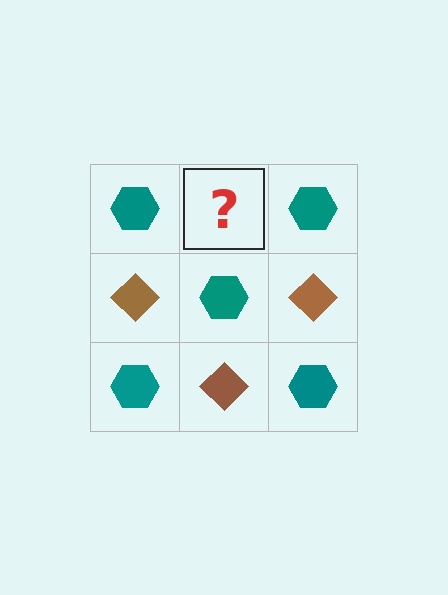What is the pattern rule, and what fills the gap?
The rule is that it alternates teal hexagon and brown diamond in a checkerboard pattern. The gap should be filled with a brown diamond.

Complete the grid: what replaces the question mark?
The question mark should be replaced with a brown diamond.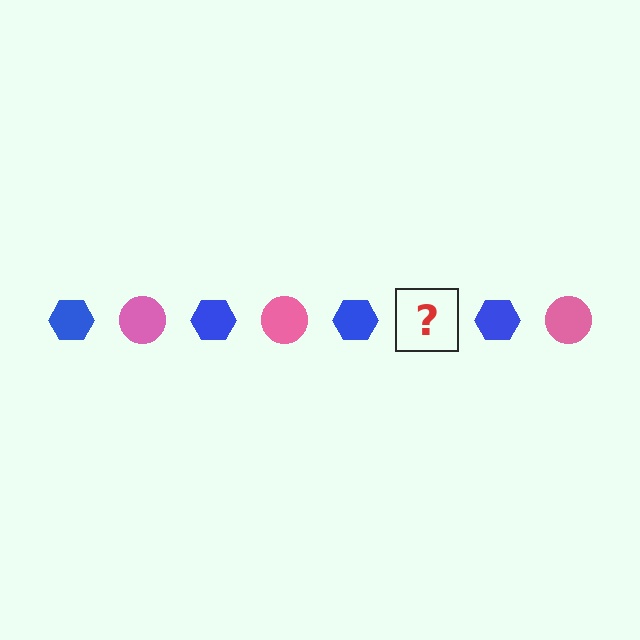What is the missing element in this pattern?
The missing element is a pink circle.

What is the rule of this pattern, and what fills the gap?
The rule is that the pattern alternates between blue hexagon and pink circle. The gap should be filled with a pink circle.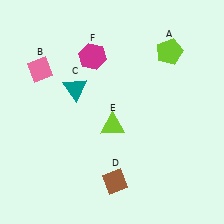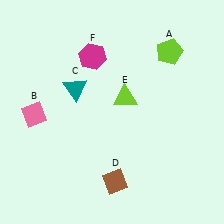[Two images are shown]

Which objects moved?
The objects that moved are: the pink diamond (B), the lime triangle (E).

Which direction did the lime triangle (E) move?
The lime triangle (E) moved up.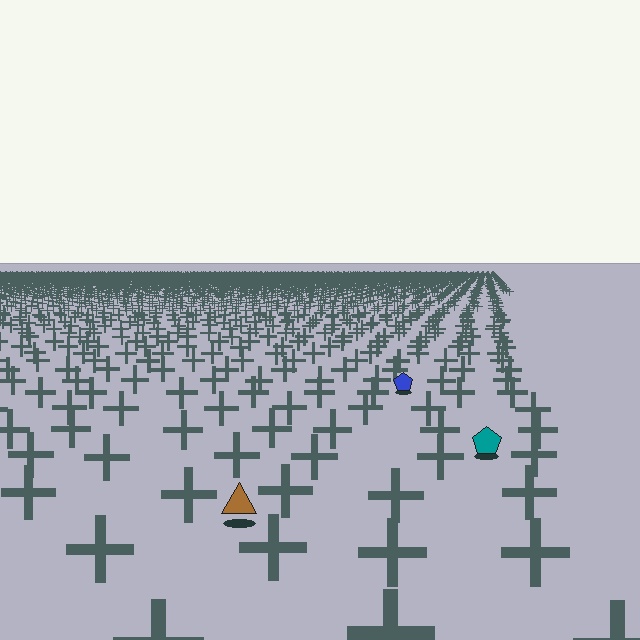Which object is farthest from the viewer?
The blue pentagon is farthest from the viewer. It appears smaller and the ground texture around it is denser.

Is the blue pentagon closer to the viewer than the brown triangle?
No. The brown triangle is closer — you can tell from the texture gradient: the ground texture is coarser near it.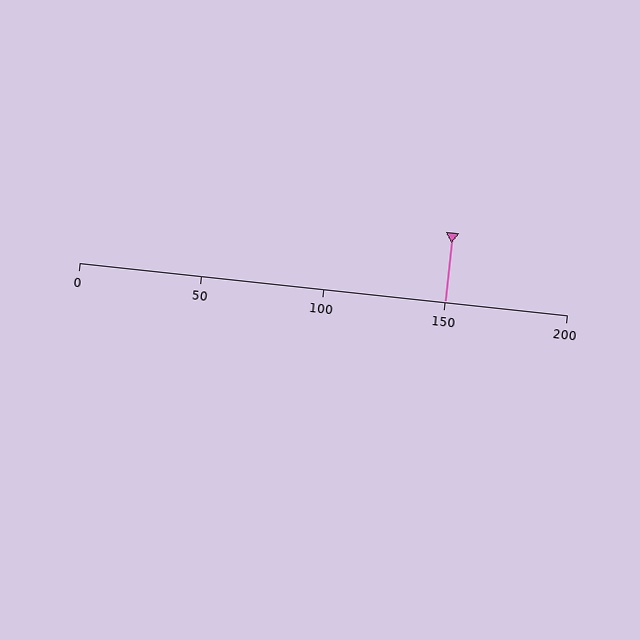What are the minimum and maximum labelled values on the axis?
The axis runs from 0 to 200.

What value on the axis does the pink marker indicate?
The marker indicates approximately 150.